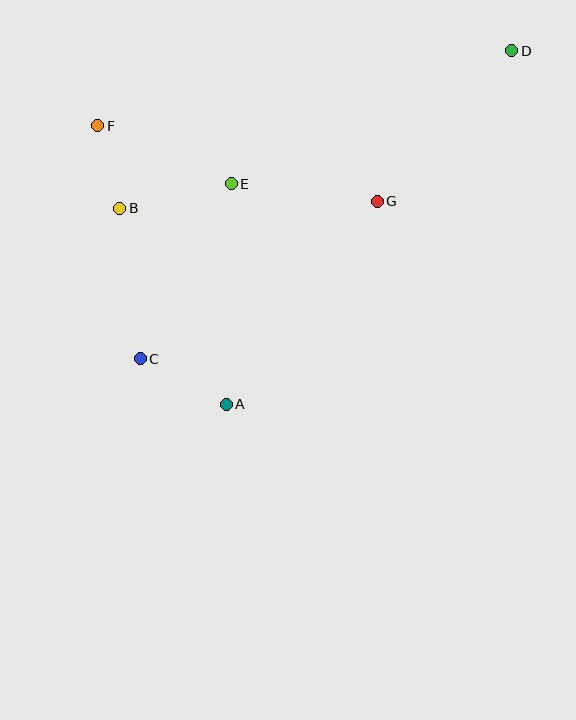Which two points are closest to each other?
Points B and F are closest to each other.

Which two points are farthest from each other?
Points C and D are farthest from each other.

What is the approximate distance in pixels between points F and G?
The distance between F and G is approximately 290 pixels.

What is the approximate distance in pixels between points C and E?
The distance between C and E is approximately 197 pixels.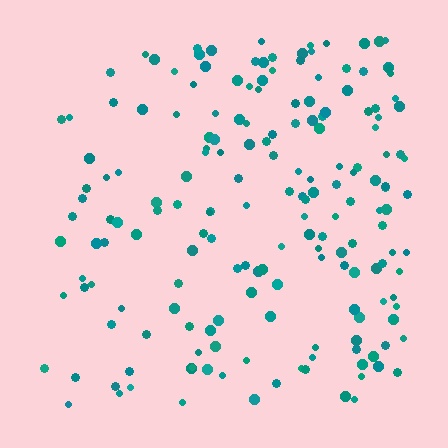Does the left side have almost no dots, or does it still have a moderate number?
Still a moderate number, just noticeably fewer than the right.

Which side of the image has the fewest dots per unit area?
The left.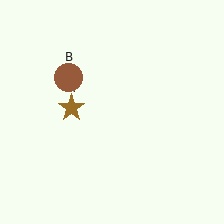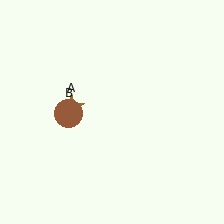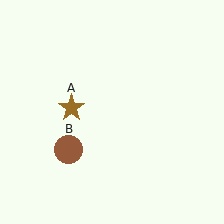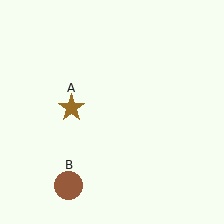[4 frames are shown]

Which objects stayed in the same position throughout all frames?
Brown star (object A) remained stationary.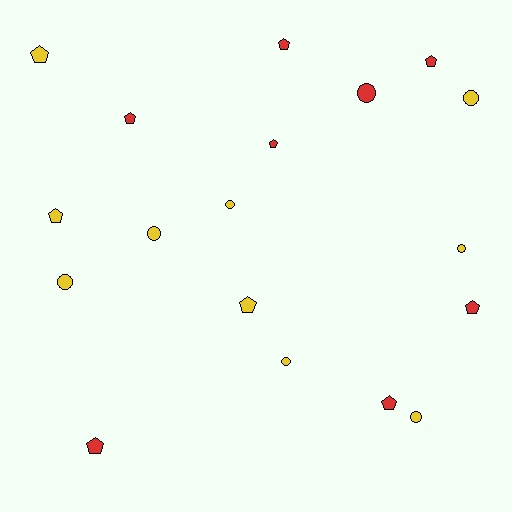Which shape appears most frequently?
Pentagon, with 10 objects.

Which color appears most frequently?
Yellow, with 10 objects.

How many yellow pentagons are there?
There are 3 yellow pentagons.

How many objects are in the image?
There are 18 objects.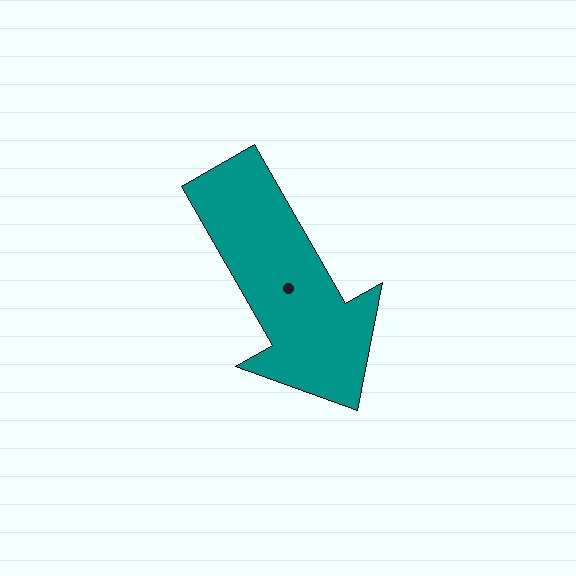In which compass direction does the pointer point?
Southeast.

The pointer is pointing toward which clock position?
Roughly 5 o'clock.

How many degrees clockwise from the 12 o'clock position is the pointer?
Approximately 150 degrees.